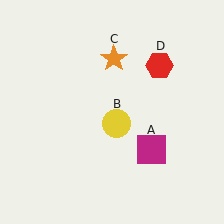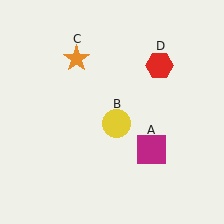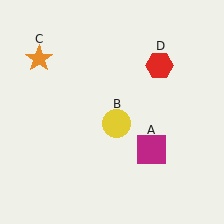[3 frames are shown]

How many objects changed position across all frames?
1 object changed position: orange star (object C).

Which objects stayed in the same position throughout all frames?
Magenta square (object A) and yellow circle (object B) and red hexagon (object D) remained stationary.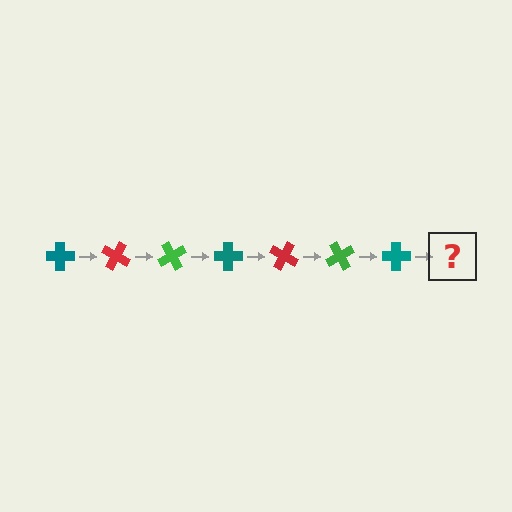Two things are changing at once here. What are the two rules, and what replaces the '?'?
The two rules are that it rotates 30 degrees each step and the color cycles through teal, red, and green. The '?' should be a red cross, rotated 210 degrees from the start.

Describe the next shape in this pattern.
It should be a red cross, rotated 210 degrees from the start.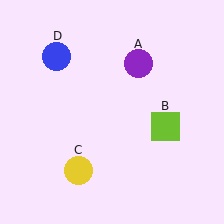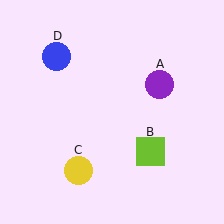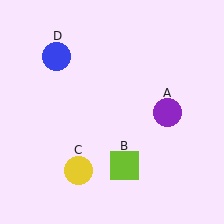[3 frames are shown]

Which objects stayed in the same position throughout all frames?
Yellow circle (object C) and blue circle (object D) remained stationary.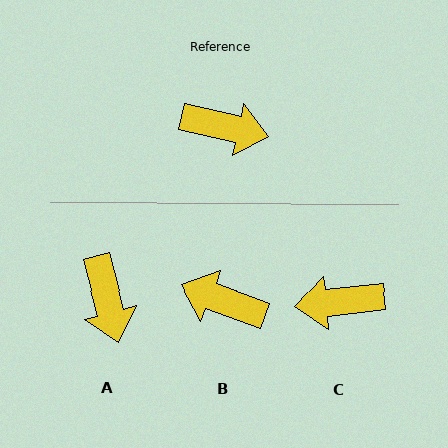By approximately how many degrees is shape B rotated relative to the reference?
Approximately 172 degrees counter-clockwise.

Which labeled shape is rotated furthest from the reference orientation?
B, about 172 degrees away.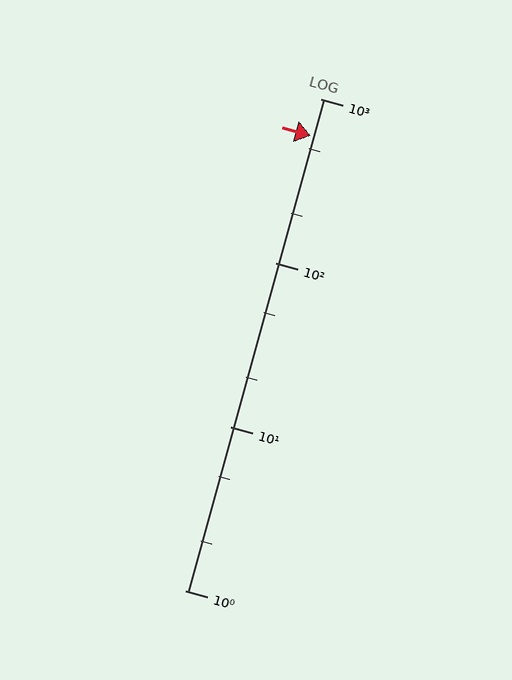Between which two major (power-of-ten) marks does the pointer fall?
The pointer is between 100 and 1000.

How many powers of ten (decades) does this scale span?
The scale spans 3 decades, from 1 to 1000.